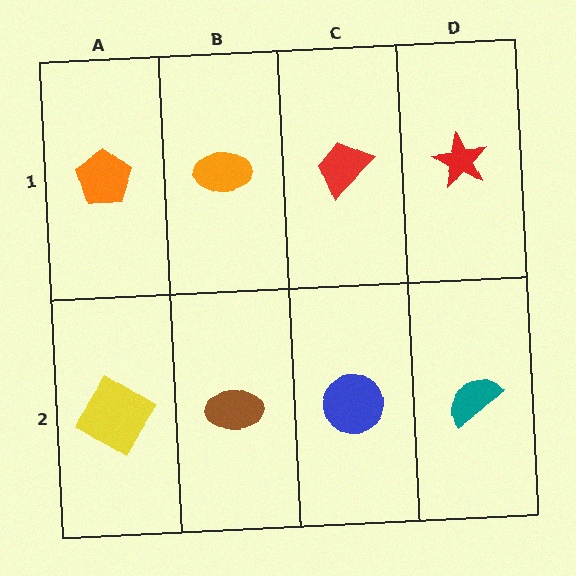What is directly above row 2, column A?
An orange pentagon.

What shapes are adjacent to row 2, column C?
A red trapezoid (row 1, column C), a brown ellipse (row 2, column B), a teal semicircle (row 2, column D).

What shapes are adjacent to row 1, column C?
A blue circle (row 2, column C), an orange ellipse (row 1, column B), a red star (row 1, column D).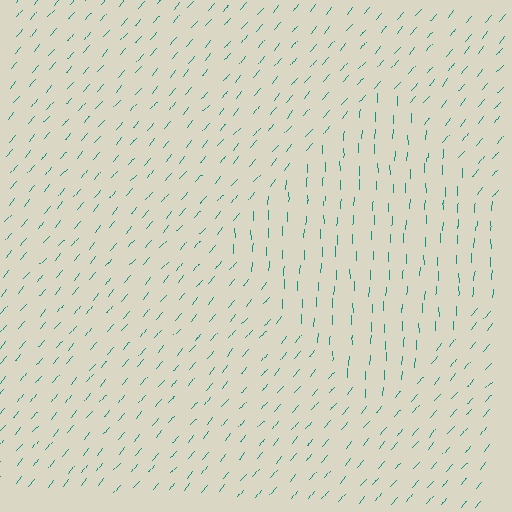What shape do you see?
I see a diamond.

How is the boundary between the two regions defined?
The boundary is defined purely by a change in line orientation (approximately 39 degrees difference). All lines are the same color and thickness.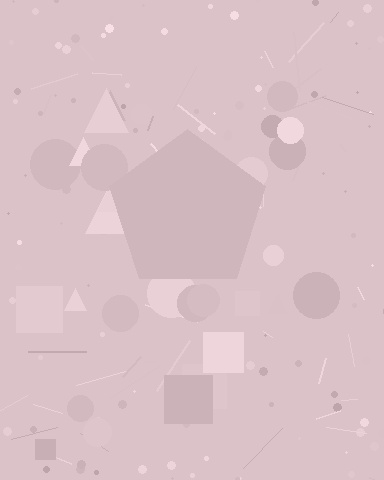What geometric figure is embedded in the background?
A pentagon is embedded in the background.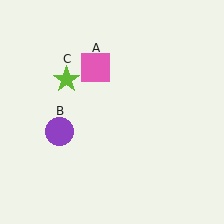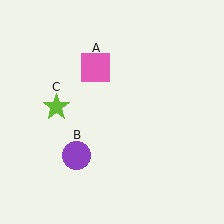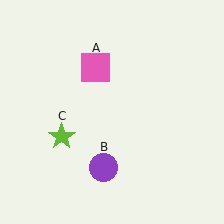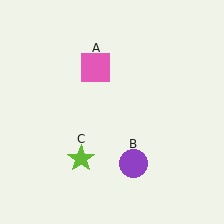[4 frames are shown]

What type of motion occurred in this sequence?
The purple circle (object B), lime star (object C) rotated counterclockwise around the center of the scene.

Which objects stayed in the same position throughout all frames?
Pink square (object A) remained stationary.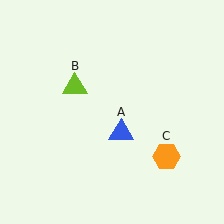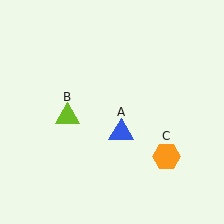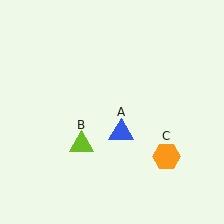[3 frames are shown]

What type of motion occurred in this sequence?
The lime triangle (object B) rotated counterclockwise around the center of the scene.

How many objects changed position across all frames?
1 object changed position: lime triangle (object B).